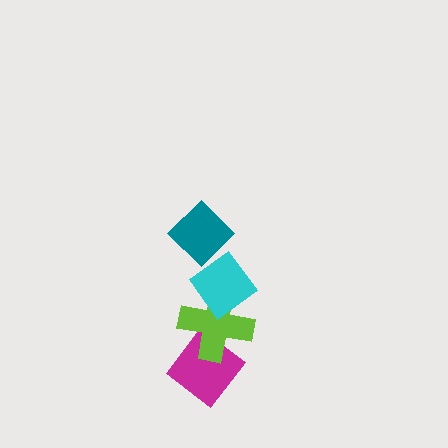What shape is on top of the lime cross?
The cyan diamond is on top of the lime cross.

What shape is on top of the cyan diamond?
The teal diamond is on top of the cyan diamond.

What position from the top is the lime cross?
The lime cross is 3rd from the top.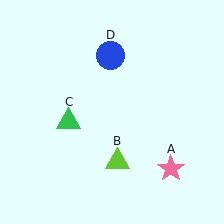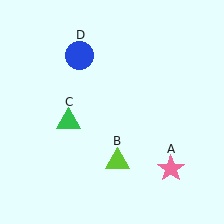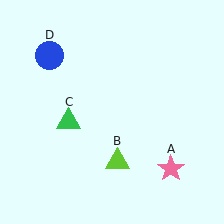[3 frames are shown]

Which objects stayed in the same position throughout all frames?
Pink star (object A) and lime triangle (object B) and green triangle (object C) remained stationary.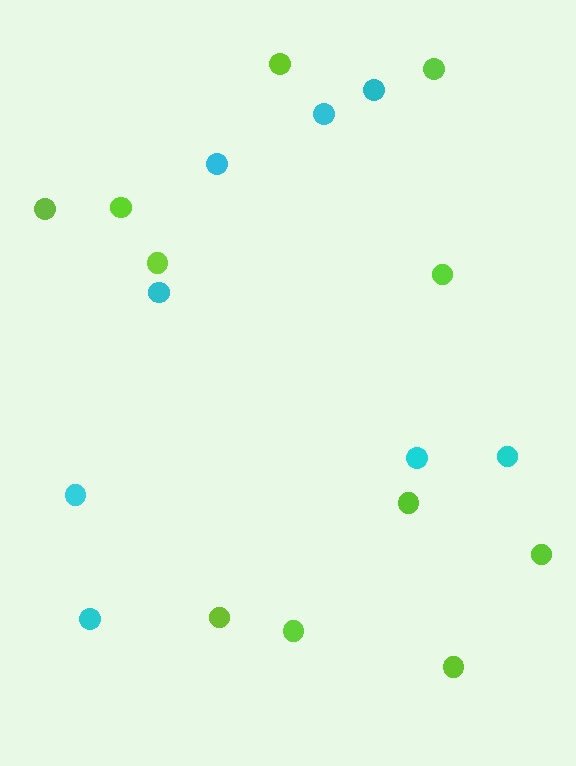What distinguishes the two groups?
There are 2 groups: one group of cyan circles (8) and one group of lime circles (11).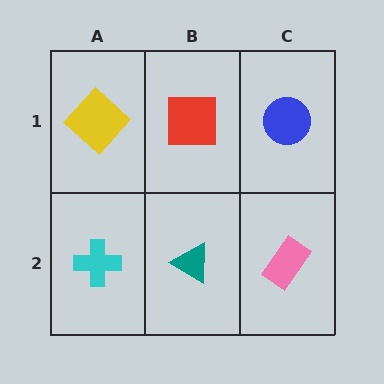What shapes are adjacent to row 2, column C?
A blue circle (row 1, column C), a teal triangle (row 2, column B).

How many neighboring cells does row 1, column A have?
2.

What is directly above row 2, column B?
A red square.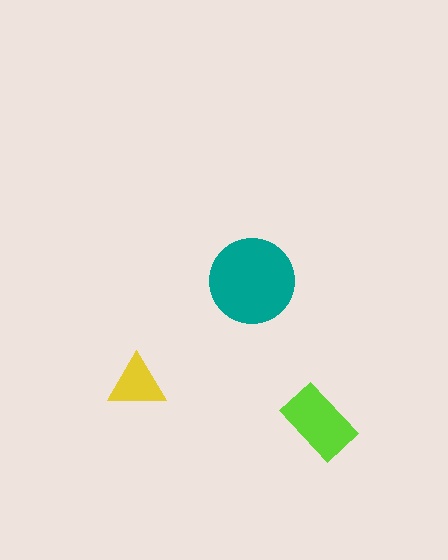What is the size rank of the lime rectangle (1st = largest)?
2nd.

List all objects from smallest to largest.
The yellow triangle, the lime rectangle, the teal circle.